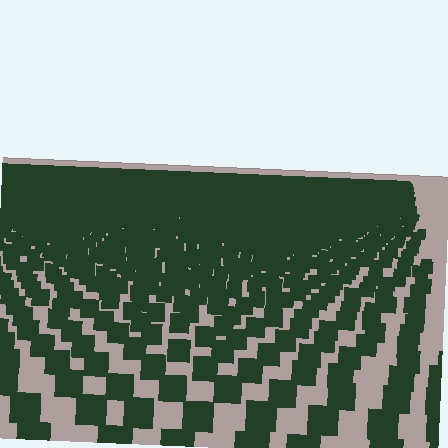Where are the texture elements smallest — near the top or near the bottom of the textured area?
Near the top.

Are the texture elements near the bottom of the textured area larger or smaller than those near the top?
Larger. Near the bottom, elements are closer to the viewer and appear at a bigger on-screen size.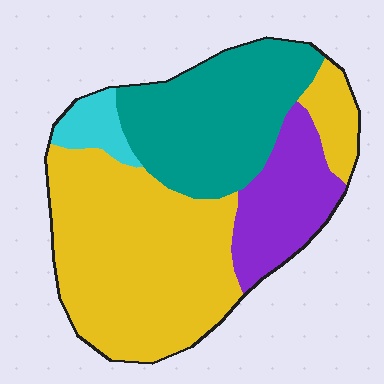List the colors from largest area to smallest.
From largest to smallest: yellow, teal, purple, cyan.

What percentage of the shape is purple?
Purple covers around 15% of the shape.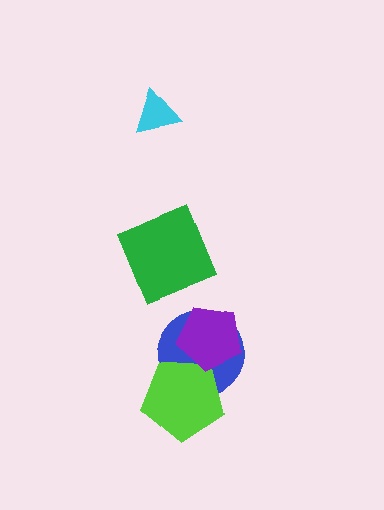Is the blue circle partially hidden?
Yes, it is partially covered by another shape.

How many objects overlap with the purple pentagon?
2 objects overlap with the purple pentagon.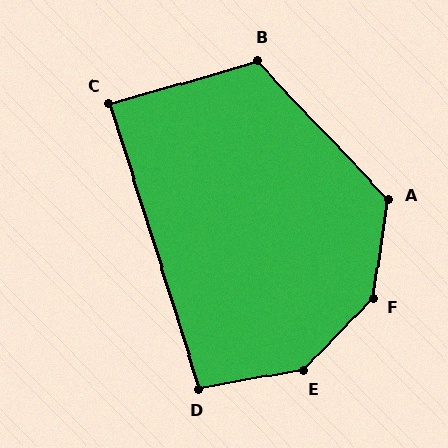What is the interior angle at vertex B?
Approximately 118 degrees (obtuse).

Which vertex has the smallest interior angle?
C, at approximately 89 degrees.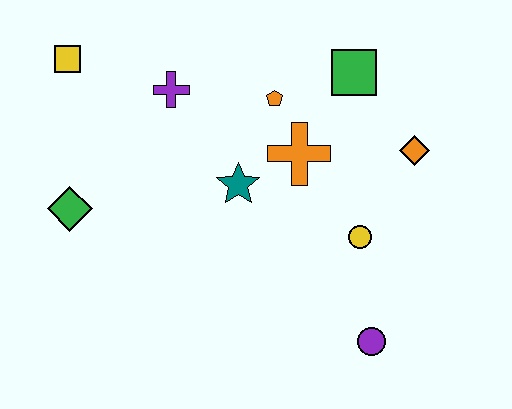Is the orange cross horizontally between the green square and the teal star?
Yes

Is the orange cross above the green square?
No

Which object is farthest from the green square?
The green diamond is farthest from the green square.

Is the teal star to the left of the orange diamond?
Yes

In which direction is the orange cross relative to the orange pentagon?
The orange cross is below the orange pentagon.